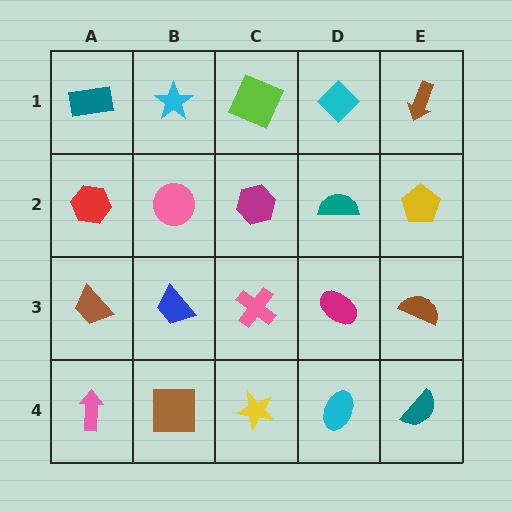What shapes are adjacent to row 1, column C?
A magenta hexagon (row 2, column C), a cyan star (row 1, column B), a cyan diamond (row 1, column D).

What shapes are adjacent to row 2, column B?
A cyan star (row 1, column B), a blue trapezoid (row 3, column B), a red hexagon (row 2, column A), a magenta hexagon (row 2, column C).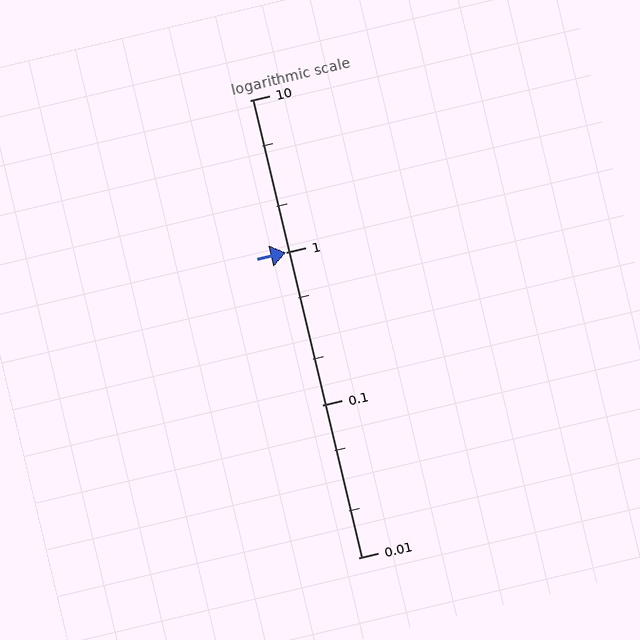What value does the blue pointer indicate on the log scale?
The pointer indicates approximately 1.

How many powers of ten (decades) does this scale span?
The scale spans 3 decades, from 0.01 to 10.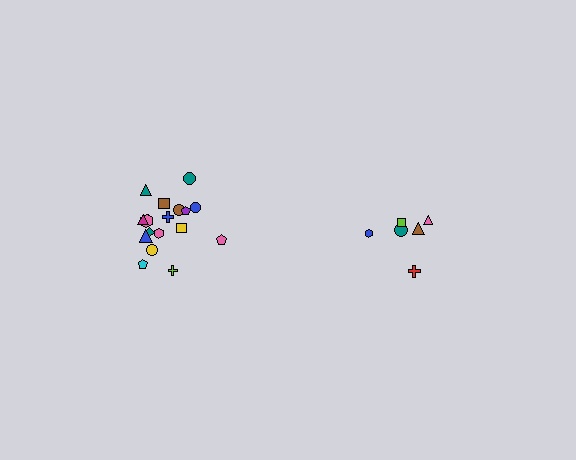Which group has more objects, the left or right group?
The left group.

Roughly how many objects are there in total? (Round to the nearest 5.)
Roughly 25 objects in total.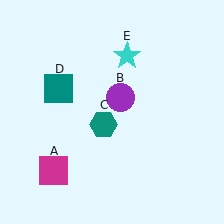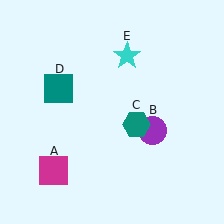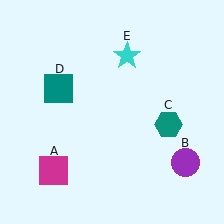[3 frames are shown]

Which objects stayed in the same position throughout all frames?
Magenta square (object A) and teal square (object D) and cyan star (object E) remained stationary.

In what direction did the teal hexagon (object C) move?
The teal hexagon (object C) moved right.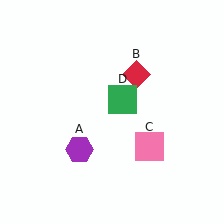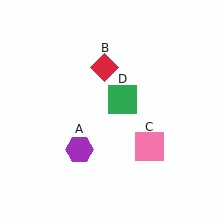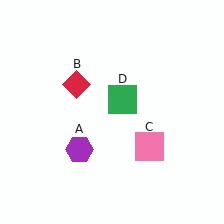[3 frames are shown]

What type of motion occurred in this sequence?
The red diamond (object B) rotated counterclockwise around the center of the scene.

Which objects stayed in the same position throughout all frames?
Purple hexagon (object A) and pink square (object C) and green square (object D) remained stationary.